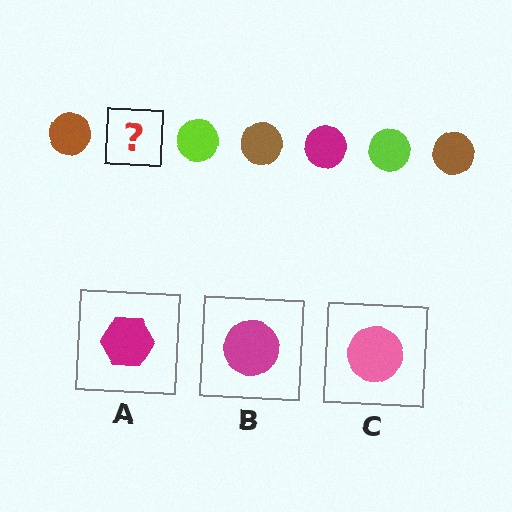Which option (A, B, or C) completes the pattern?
B.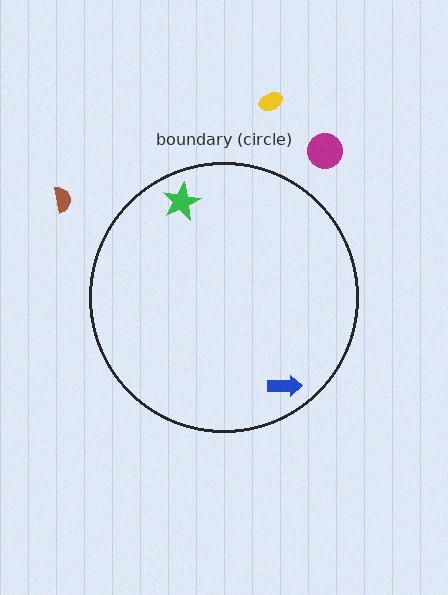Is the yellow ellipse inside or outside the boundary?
Outside.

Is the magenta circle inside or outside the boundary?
Outside.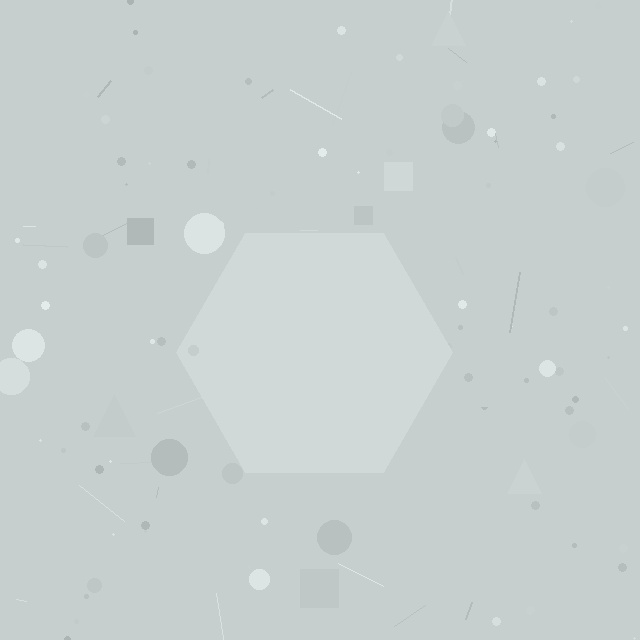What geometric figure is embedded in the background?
A hexagon is embedded in the background.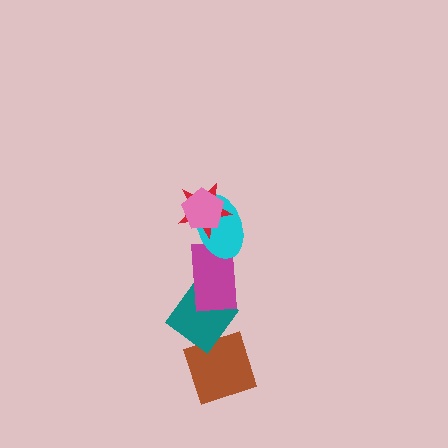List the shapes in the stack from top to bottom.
From top to bottom: the pink pentagon, the red star, the cyan ellipse, the magenta rectangle, the teal diamond, the brown diamond.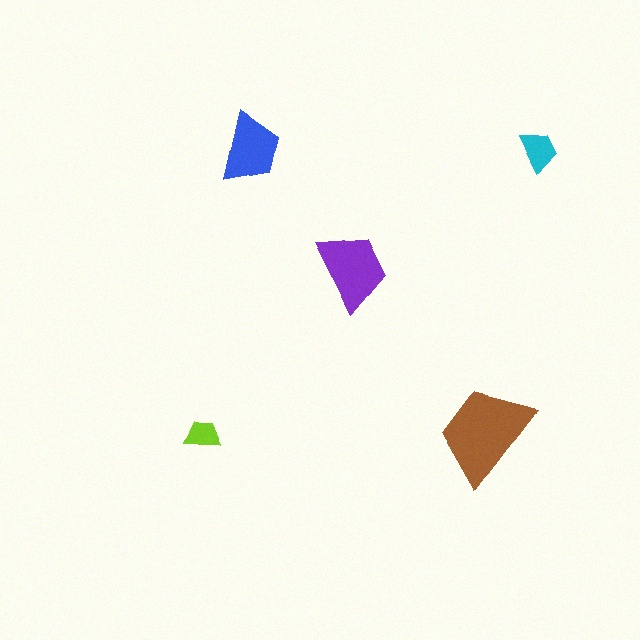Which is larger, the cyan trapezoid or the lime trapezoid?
The cyan one.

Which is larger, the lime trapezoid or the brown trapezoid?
The brown one.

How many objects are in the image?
There are 5 objects in the image.